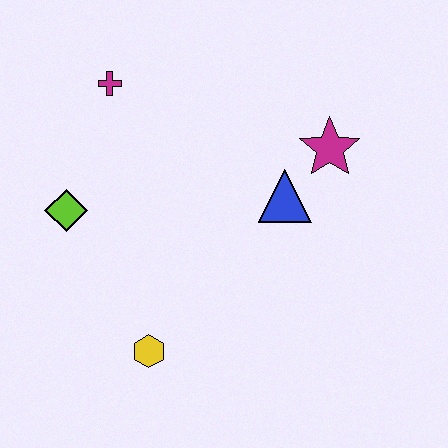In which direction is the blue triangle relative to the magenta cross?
The blue triangle is to the right of the magenta cross.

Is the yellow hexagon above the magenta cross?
No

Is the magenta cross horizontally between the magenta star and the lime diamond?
Yes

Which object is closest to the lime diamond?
The magenta cross is closest to the lime diamond.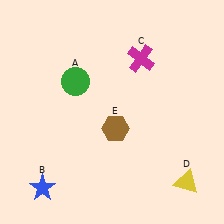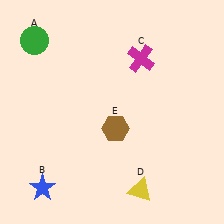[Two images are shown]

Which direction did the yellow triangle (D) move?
The yellow triangle (D) moved left.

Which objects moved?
The objects that moved are: the green circle (A), the yellow triangle (D).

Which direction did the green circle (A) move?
The green circle (A) moved left.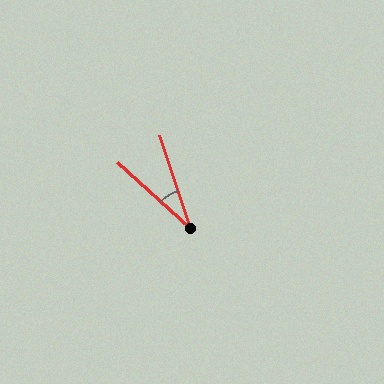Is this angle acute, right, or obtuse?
It is acute.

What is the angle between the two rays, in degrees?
Approximately 29 degrees.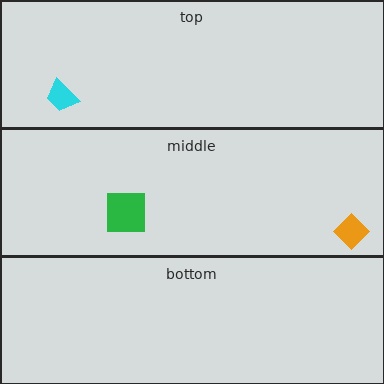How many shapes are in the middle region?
2.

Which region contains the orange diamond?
The middle region.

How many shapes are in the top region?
1.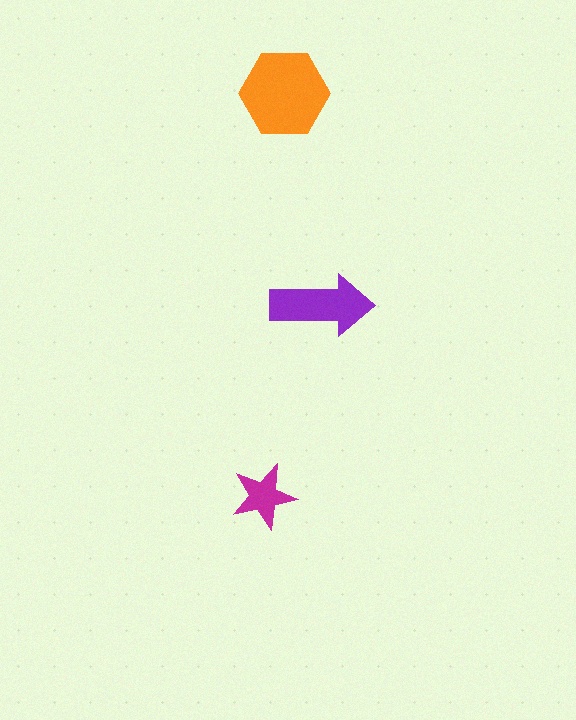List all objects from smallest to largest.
The magenta star, the purple arrow, the orange hexagon.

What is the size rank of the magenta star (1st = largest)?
3rd.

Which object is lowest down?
The magenta star is bottommost.